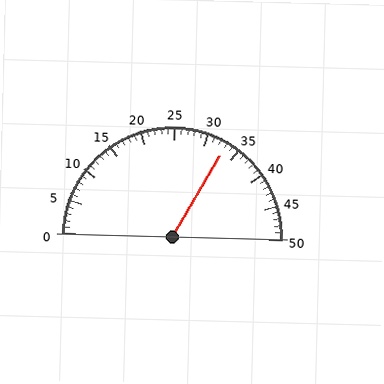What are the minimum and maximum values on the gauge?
The gauge ranges from 0 to 50.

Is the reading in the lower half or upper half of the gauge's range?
The reading is in the upper half of the range (0 to 50).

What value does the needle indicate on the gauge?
The needle indicates approximately 33.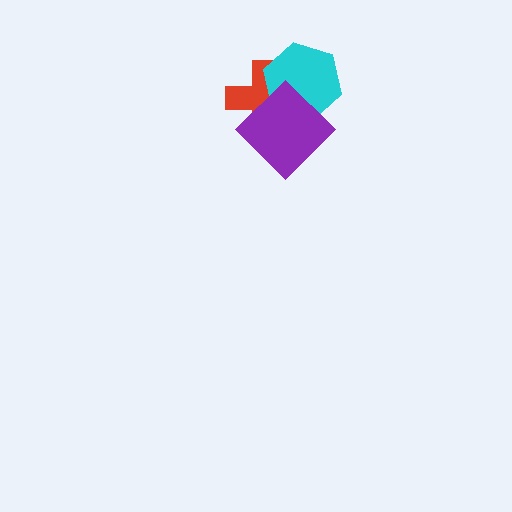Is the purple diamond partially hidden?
No, no other shape covers it.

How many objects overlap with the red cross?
2 objects overlap with the red cross.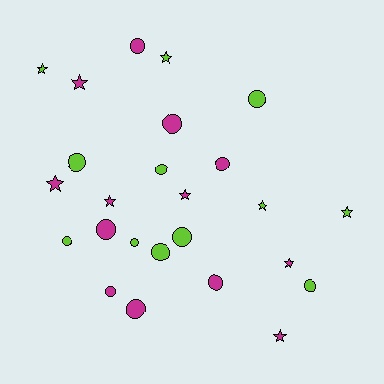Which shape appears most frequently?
Circle, with 15 objects.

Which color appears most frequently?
Magenta, with 13 objects.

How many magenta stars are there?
There are 6 magenta stars.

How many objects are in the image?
There are 25 objects.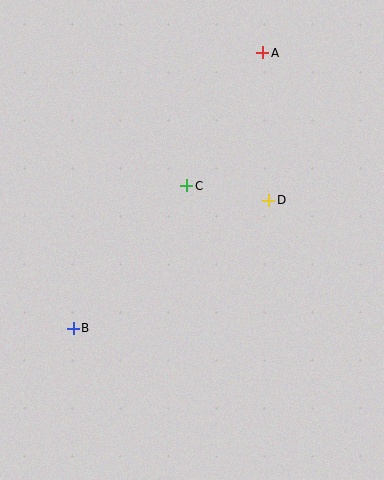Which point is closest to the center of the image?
Point C at (187, 186) is closest to the center.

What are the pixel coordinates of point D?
Point D is at (269, 200).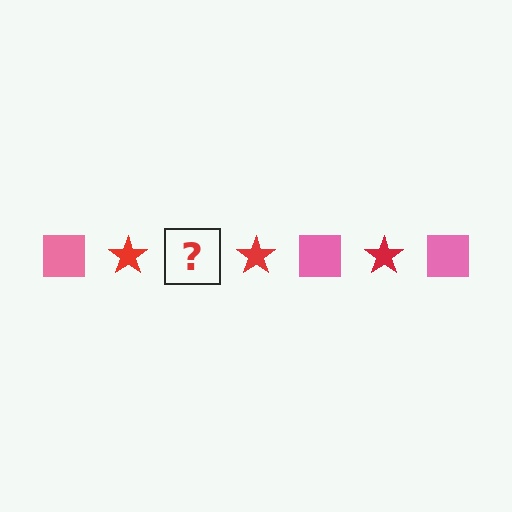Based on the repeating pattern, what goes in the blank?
The blank should be a pink square.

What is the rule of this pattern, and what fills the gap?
The rule is that the pattern alternates between pink square and red star. The gap should be filled with a pink square.